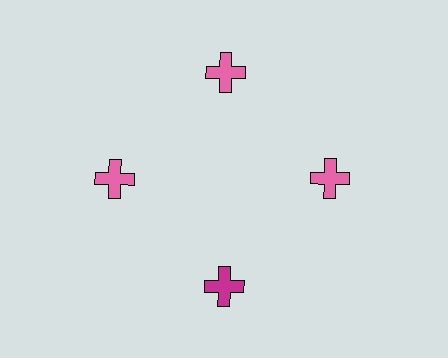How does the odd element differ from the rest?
It has a different color: magenta instead of pink.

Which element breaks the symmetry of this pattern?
The magenta cross at roughly the 6 o'clock position breaks the symmetry. All other shapes are pink crosses.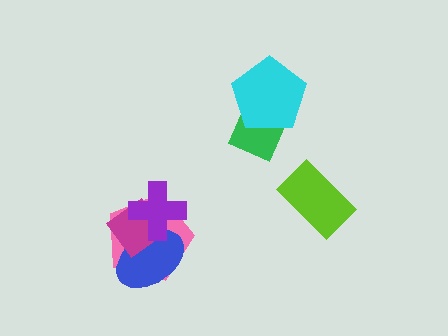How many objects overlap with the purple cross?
3 objects overlap with the purple cross.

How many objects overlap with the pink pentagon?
3 objects overlap with the pink pentagon.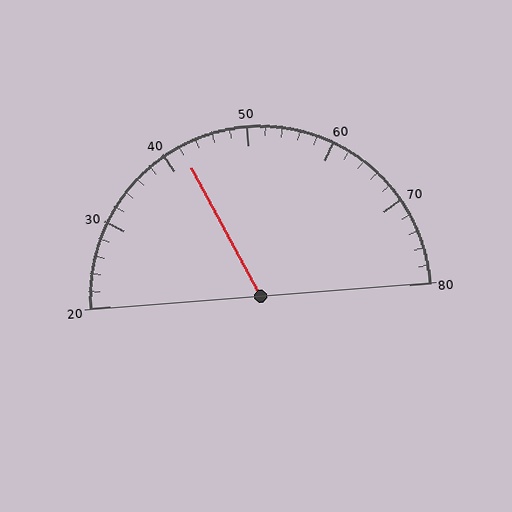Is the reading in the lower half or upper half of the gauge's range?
The reading is in the lower half of the range (20 to 80).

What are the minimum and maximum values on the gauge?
The gauge ranges from 20 to 80.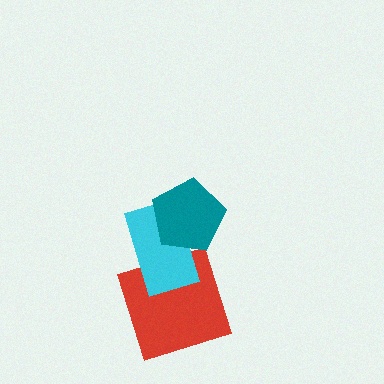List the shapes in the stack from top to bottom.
From top to bottom: the teal pentagon, the cyan rectangle, the red square.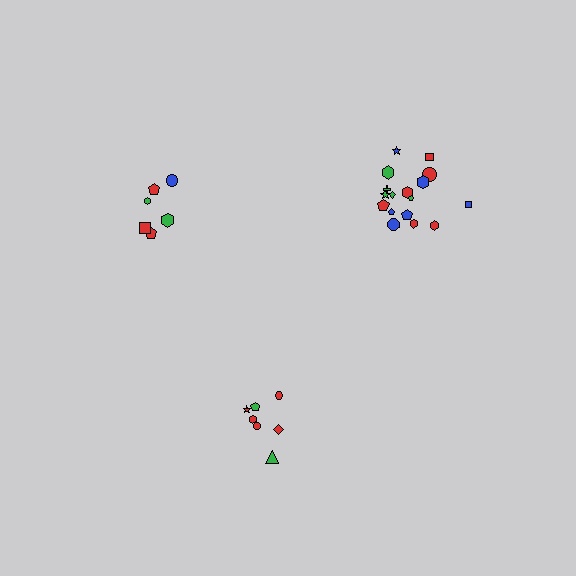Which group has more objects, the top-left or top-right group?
The top-right group.